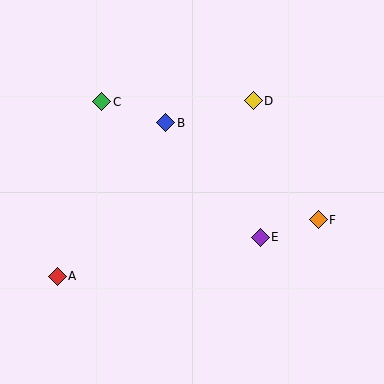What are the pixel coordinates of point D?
Point D is at (253, 101).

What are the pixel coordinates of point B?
Point B is at (166, 123).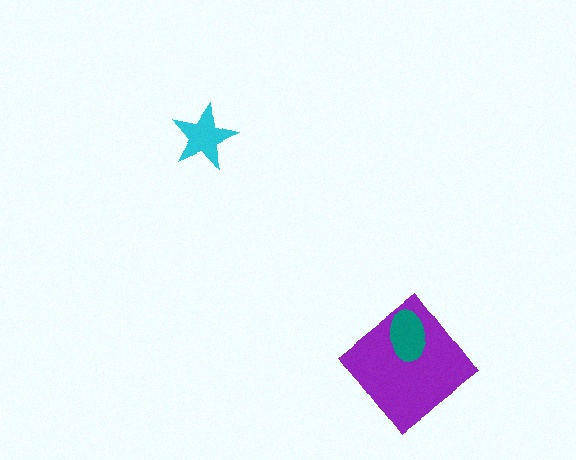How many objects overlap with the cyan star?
0 objects overlap with the cyan star.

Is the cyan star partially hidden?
No, no other shape covers it.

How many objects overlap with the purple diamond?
1 object overlaps with the purple diamond.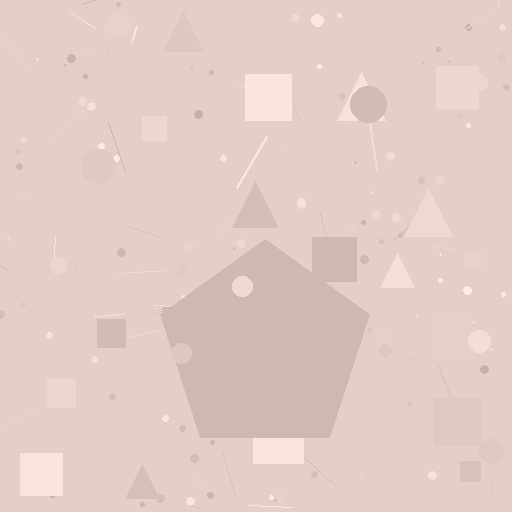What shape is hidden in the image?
A pentagon is hidden in the image.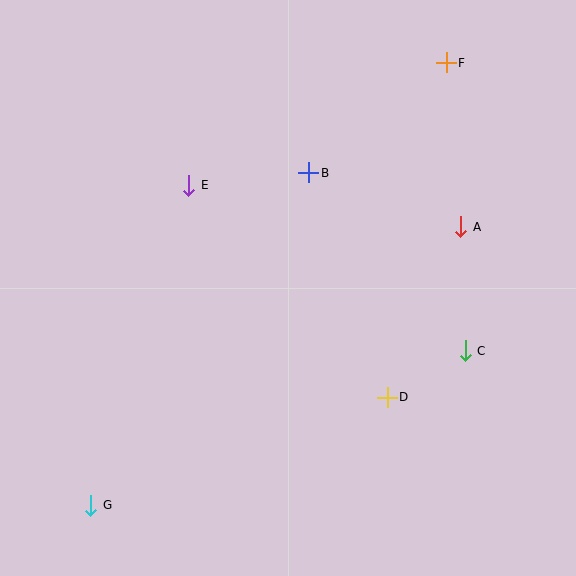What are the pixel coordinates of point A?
Point A is at (461, 227).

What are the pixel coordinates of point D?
Point D is at (387, 397).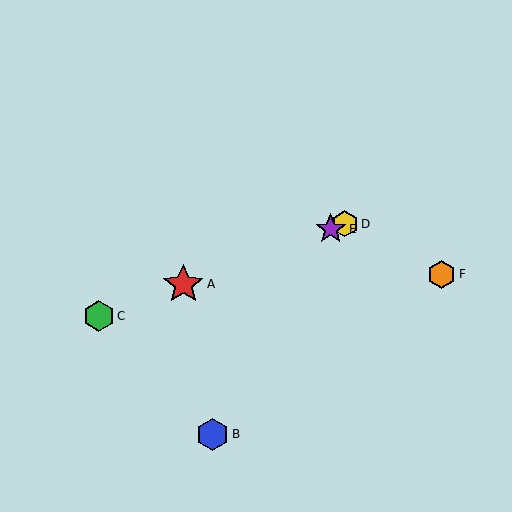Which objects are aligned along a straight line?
Objects A, C, D, E are aligned along a straight line.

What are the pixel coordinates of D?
Object D is at (345, 224).